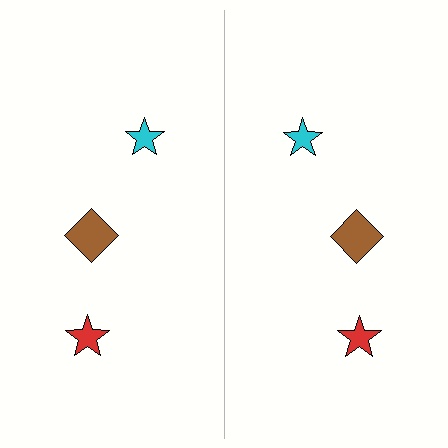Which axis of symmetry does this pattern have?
The pattern has a vertical axis of symmetry running through the center of the image.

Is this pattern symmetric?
Yes, this pattern has bilateral (reflection) symmetry.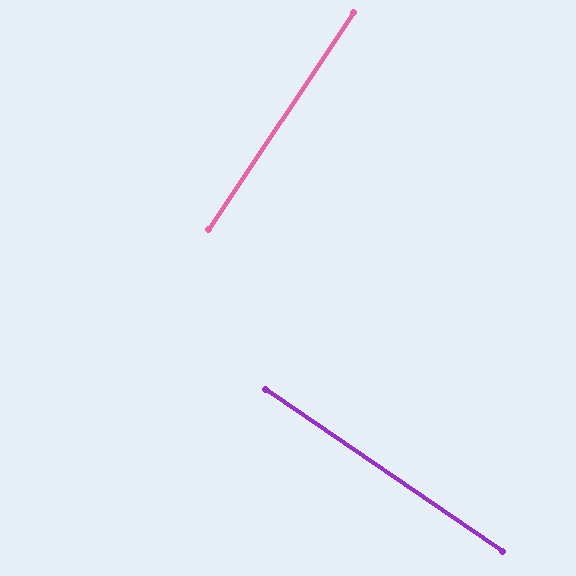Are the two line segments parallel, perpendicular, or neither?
Perpendicular — they meet at approximately 89°.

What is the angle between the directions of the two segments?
Approximately 89 degrees.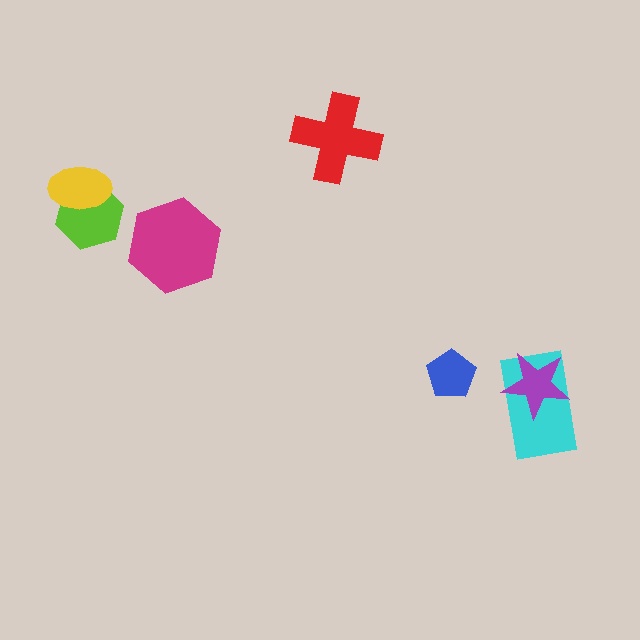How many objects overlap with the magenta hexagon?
0 objects overlap with the magenta hexagon.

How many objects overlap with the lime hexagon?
1 object overlaps with the lime hexagon.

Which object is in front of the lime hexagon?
The yellow ellipse is in front of the lime hexagon.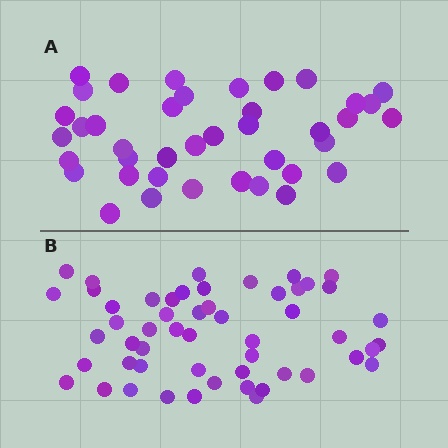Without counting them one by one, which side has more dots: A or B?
Region B (the bottom region) has more dots.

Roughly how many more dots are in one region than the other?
Region B has approximately 15 more dots than region A.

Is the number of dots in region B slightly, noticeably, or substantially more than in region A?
Region B has noticeably more, but not dramatically so. The ratio is roughly 1.3 to 1.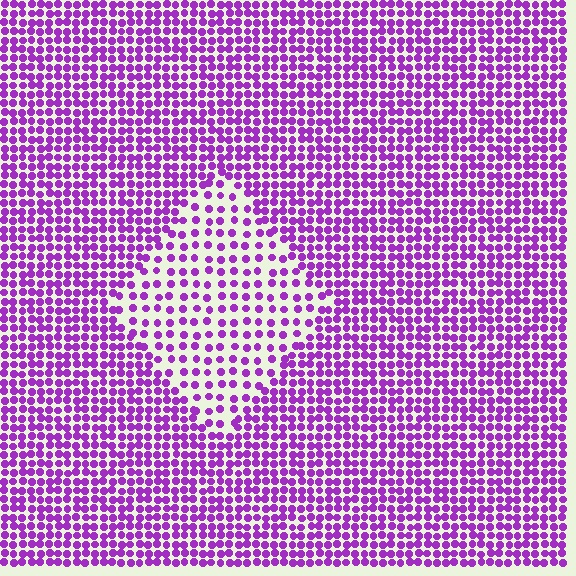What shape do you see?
I see a diamond.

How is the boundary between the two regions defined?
The boundary is defined by a change in element density (approximately 2.0x ratio). All elements are the same color, size, and shape.